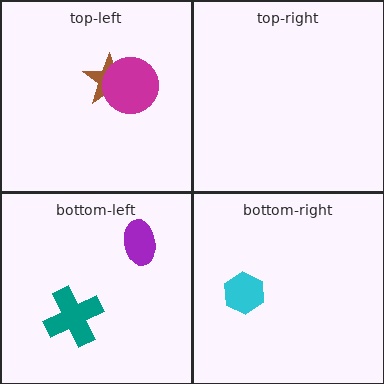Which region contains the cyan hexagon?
The bottom-right region.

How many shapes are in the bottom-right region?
1.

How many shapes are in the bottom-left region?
2.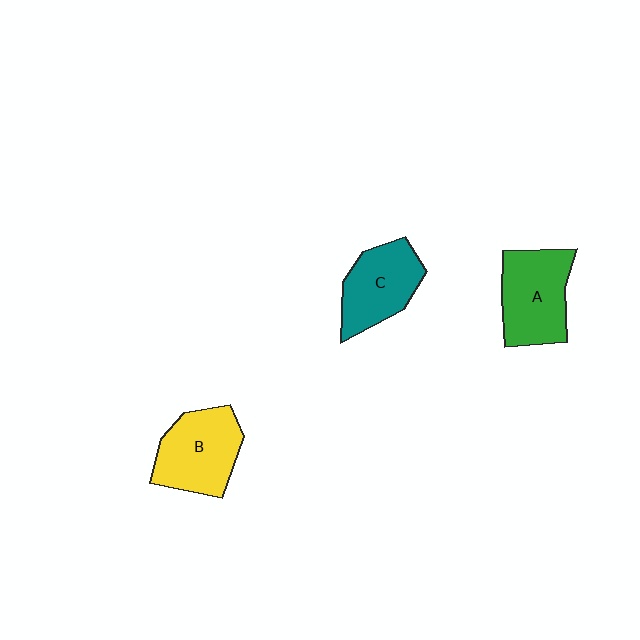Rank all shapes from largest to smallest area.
From largest to smallest: A (green), B (yellow), C (teal).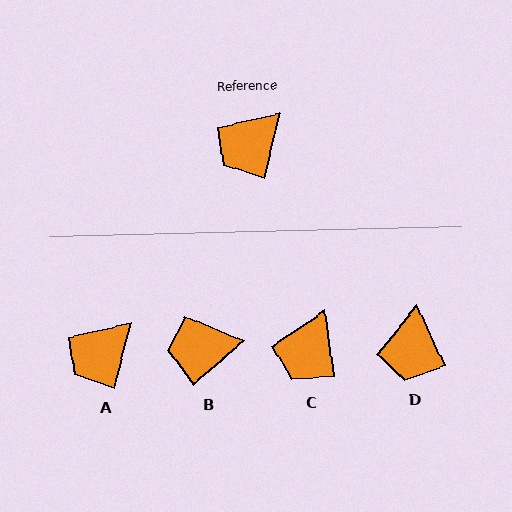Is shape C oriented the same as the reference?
No, it is off by about 21 degrees.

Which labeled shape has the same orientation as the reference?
A.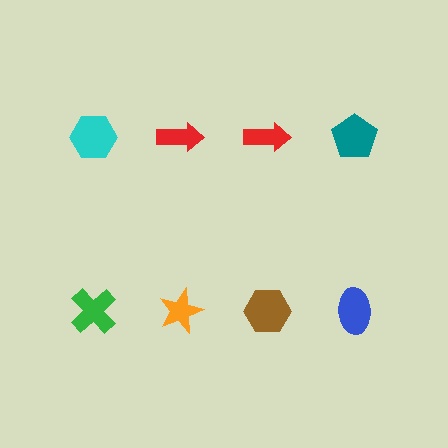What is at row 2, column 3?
A brown hexagon.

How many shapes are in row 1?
4 shapes.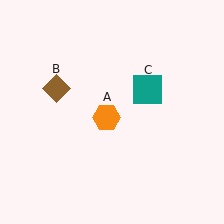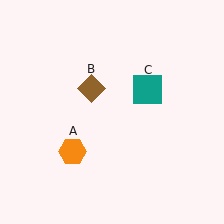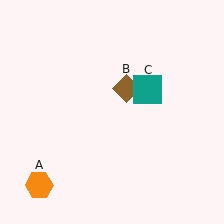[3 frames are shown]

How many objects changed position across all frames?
2 objects changed position: orange hexagon (object A), brown diamond (object B).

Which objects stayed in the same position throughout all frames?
Teal square (object C) remained stationary.